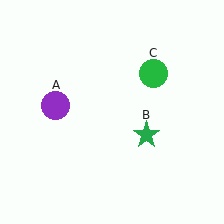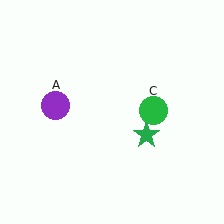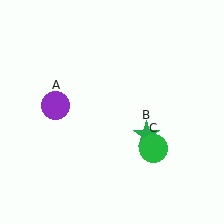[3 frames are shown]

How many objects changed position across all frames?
1 object changed position: green circle (object C).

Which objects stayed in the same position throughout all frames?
Purple circle (object A) and green star (object B) remained stationary.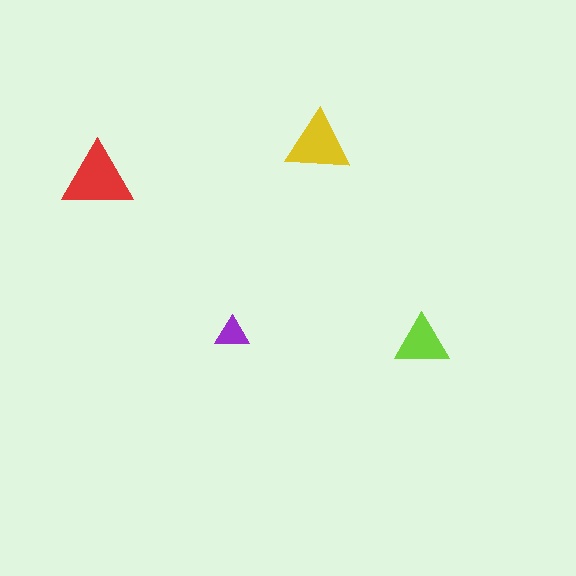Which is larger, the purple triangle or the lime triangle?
The lime one.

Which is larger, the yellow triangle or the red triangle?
The red one.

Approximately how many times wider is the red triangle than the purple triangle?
About 2 times wider.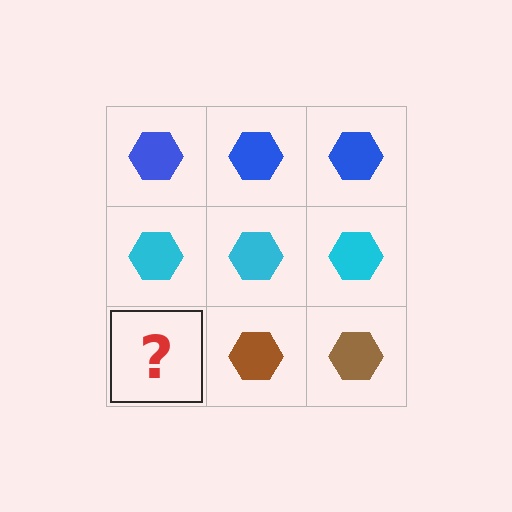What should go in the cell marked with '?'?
The missing cell should contain a brown hexagon.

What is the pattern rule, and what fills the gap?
The rule is that each row has a consistent color. The gap should be filled with a brown hexagon.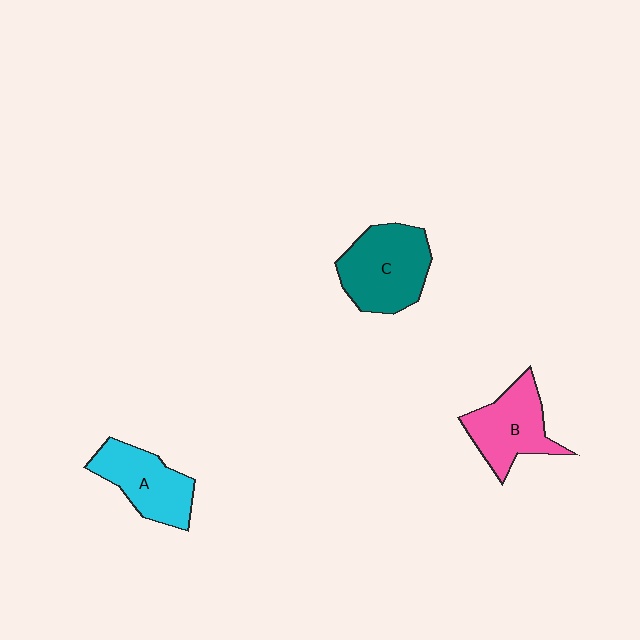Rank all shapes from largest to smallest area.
From largest to smallest: C (teal), B (pink), A (cyan).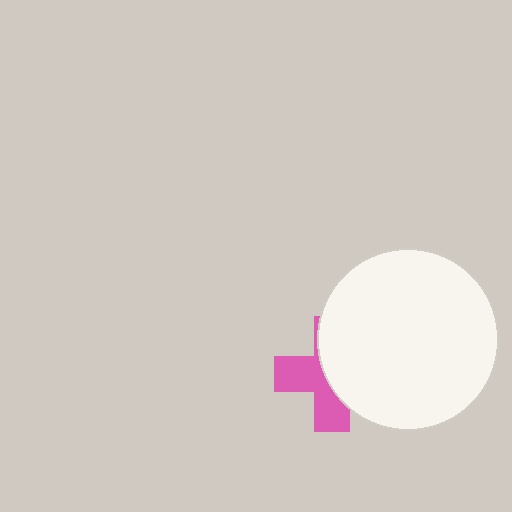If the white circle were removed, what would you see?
You would see the complete pink cross.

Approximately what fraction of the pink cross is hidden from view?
Roughly 53% of the pink cross is hidden behind the white circle.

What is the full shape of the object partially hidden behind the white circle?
The partially hidden object is a pink cross.